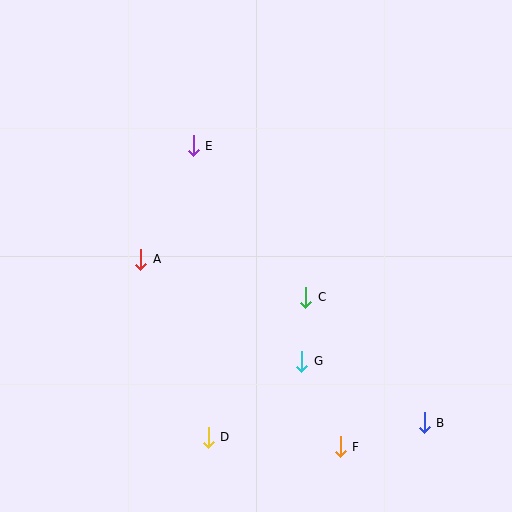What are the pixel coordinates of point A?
Point A is at (141, 259).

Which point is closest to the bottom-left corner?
Point D is closest to the bottom-left corner.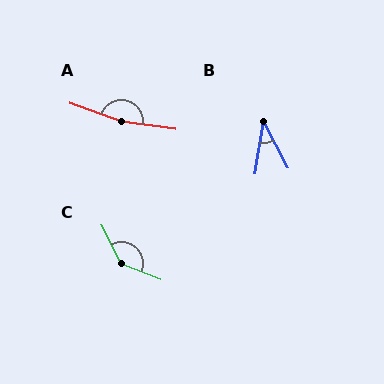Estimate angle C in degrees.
Approximately 138 degrees.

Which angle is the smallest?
B, at approximately 37 degrees.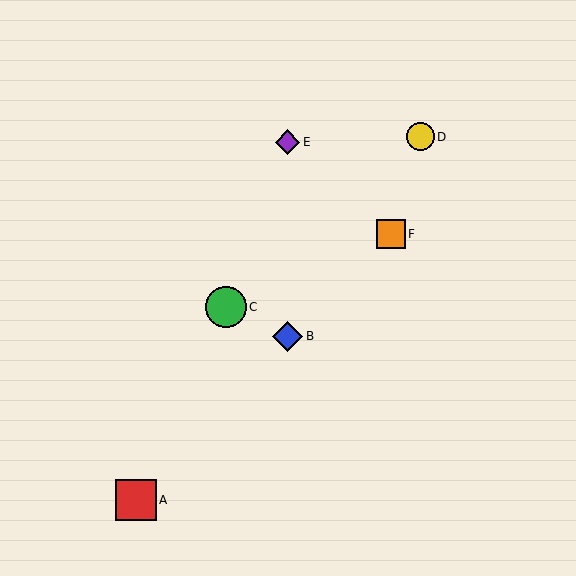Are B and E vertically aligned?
Yes, both are at x≈287.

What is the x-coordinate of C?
Object C is at x≈226.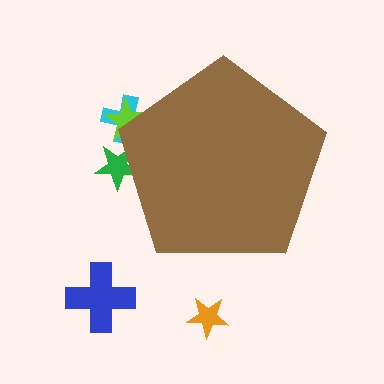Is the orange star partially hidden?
No, the orange star is fully visible.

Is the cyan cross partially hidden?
Yes, the cyan cross is partially hidden behind the brown pentagon.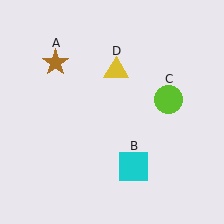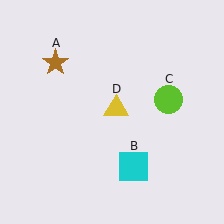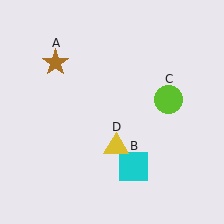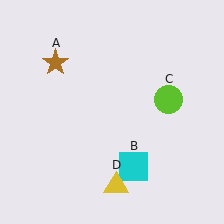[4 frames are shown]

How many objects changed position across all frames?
1 object changed position: yellow triangle (object D).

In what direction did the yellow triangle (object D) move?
The yellow triangle (object D) moved down.